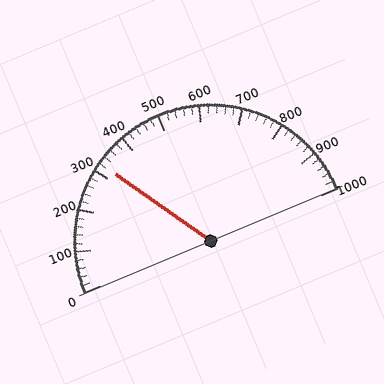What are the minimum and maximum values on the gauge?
The gauge ranges from 0 to 1000.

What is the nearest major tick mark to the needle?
The nearest major tick mark is 300.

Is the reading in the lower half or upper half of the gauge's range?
The reading is in the lower half of the range (0 to 1000).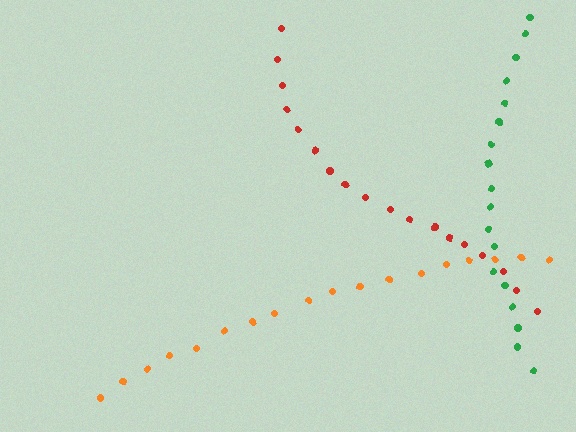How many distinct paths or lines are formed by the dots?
There are 3 distinct paths.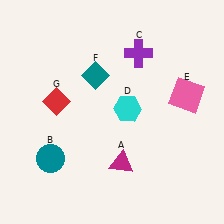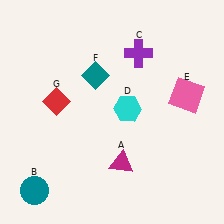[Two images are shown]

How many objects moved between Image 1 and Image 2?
1 object moved between the two images.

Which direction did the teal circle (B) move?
The teal circle (B) moved down.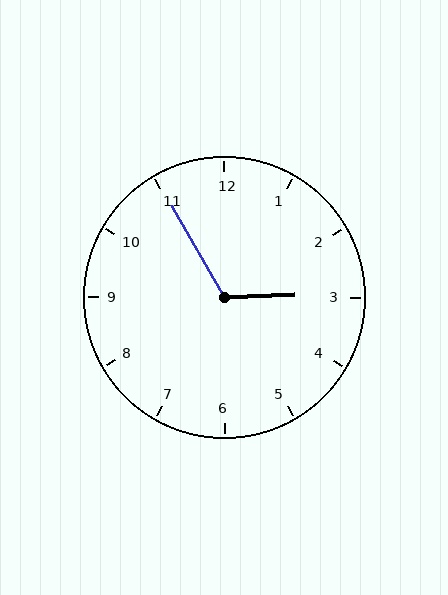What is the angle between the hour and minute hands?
Approximately 118 degrees.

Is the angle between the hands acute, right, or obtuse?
It is obtuse.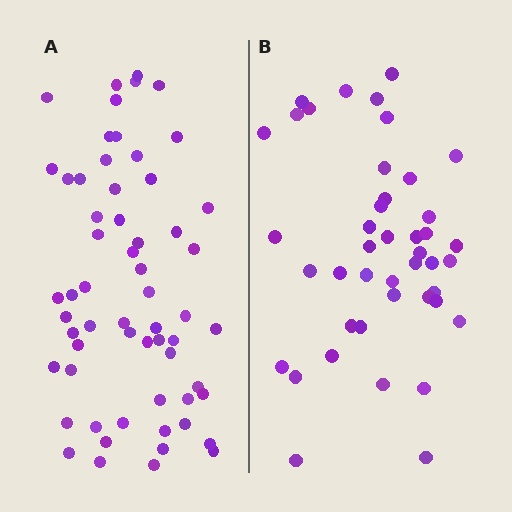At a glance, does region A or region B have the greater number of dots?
Region A (the left region) has more dots.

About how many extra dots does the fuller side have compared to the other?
Region A has approximately 15 more dots than region B.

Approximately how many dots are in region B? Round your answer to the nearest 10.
About 40 dots. (The exact count is 43, which rounds to 40.)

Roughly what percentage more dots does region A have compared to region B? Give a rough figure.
About 40% more.